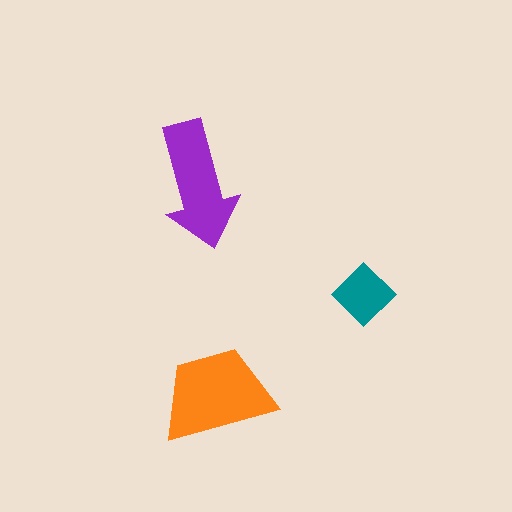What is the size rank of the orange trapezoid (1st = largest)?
1st.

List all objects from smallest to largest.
The teal diamond, the purple arrow, the orange trapezoid.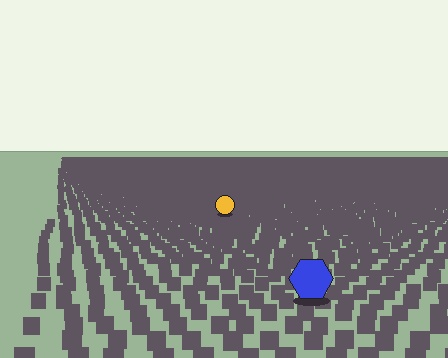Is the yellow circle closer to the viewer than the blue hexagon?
No. The blue hexagon is closer — you can tell from the texture gradient: the ground texture is coarser near it.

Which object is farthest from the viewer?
The yellow circle is farthest from the viewer. It appears smaller and the ground texture around it is denser.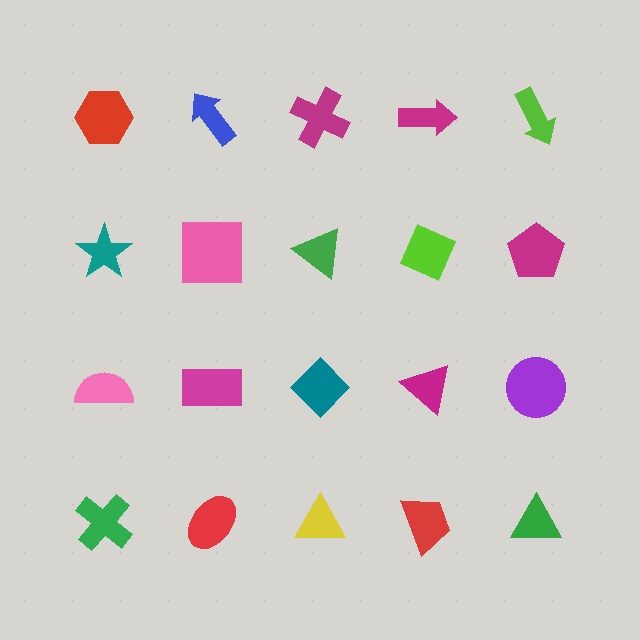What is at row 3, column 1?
A pink semicircle.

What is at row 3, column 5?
A purple circle.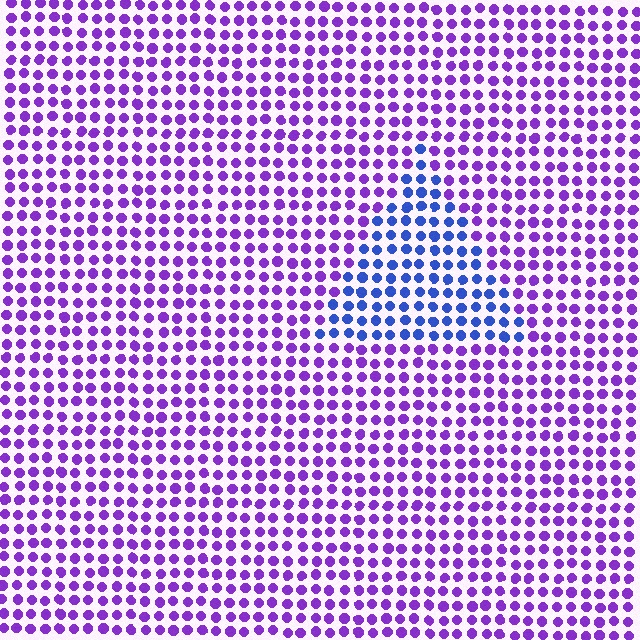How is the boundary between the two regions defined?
The boundary is defined purely by a slight shift in hue (about 47 degrees). Spacing, size, and orientation are identical on both sides.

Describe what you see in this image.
The image is filled with small purple elements in a uniform arrangement. A triangle-shaped region is visible where the elements are tinted to a slightly different hue, forming a subtle color boundary.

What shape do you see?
I see a triangle.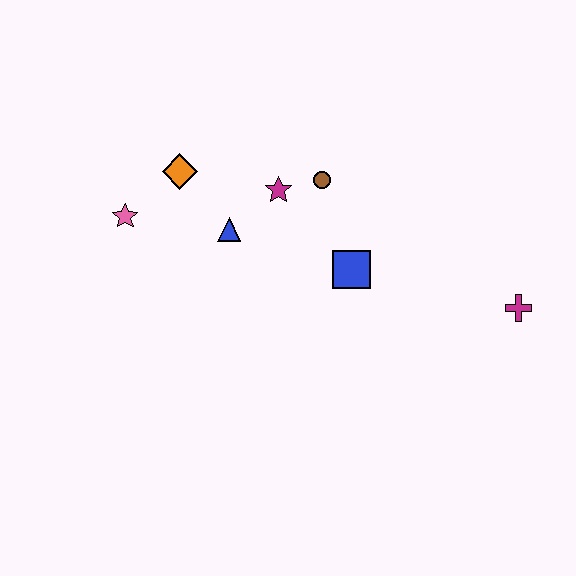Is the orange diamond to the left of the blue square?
Yes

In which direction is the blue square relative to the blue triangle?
The blue square is to the right of the blue triangle.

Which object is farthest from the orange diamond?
The magenta cross is farthest from the orange diamond.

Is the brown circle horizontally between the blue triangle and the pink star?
No